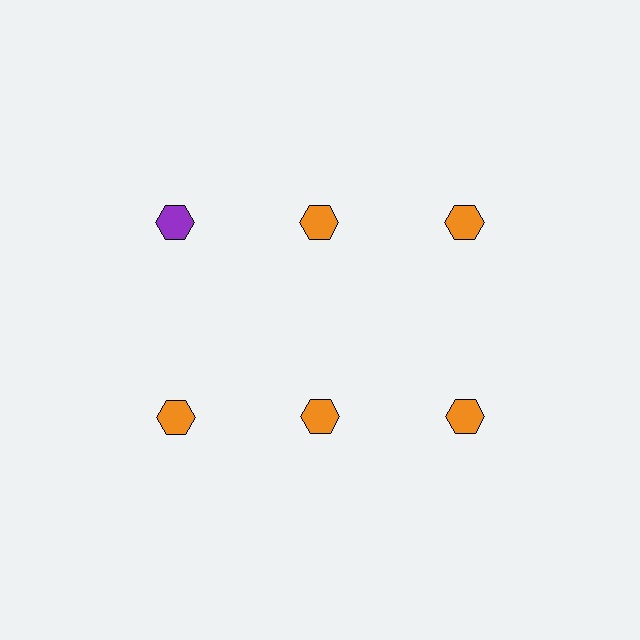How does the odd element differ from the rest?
It has a different color: purple instead of orange.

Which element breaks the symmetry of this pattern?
The purple hexagon in the top row, leftmost column breaks the symmetry. All other shapes are orange hexagons.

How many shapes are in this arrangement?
There are 6 shapes arranged in a grid pattern.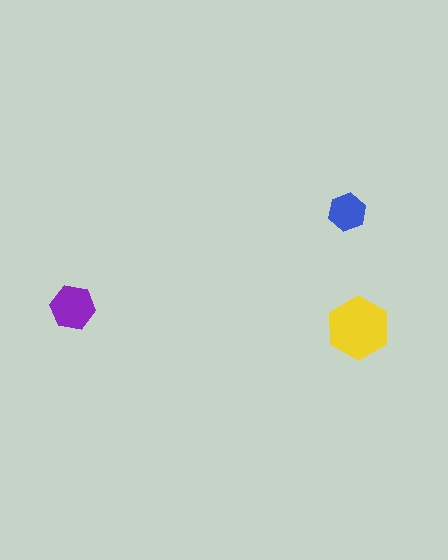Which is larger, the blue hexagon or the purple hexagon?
The purple one.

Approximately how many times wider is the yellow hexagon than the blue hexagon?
About 1.5 times wider.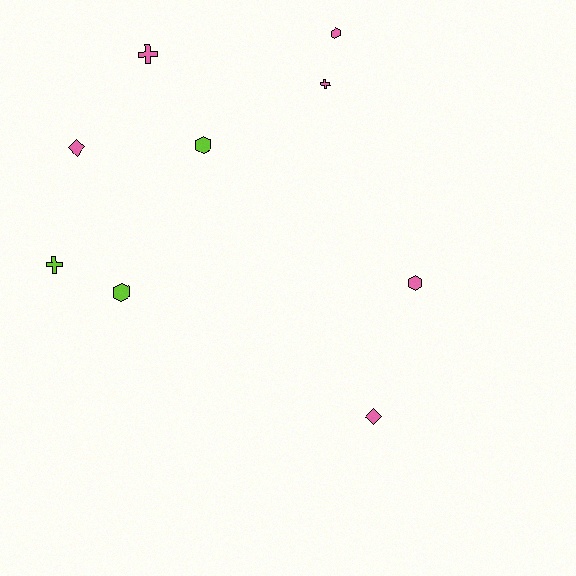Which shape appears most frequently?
Hexagon, with 4 objects.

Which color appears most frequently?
Pink, with 6 objects.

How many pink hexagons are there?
There are 2 pink hexagons.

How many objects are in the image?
There are 9 objects.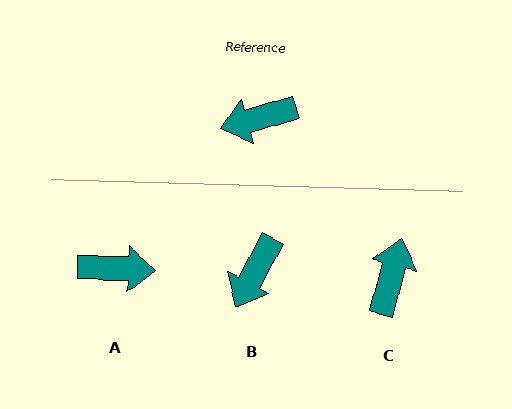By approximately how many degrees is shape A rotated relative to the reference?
Approximately 162 degrees counter-clockwise.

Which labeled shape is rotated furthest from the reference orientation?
A, about 162 degrees away.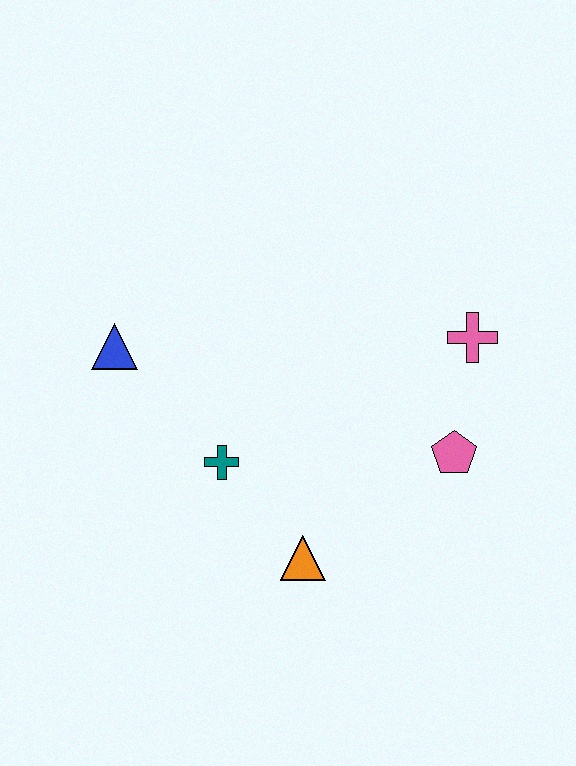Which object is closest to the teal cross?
The orange triangle is closest to the teal cross.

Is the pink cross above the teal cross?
Yes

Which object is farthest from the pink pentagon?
The blue triangle is farthest from the pink pentagon.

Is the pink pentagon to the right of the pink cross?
No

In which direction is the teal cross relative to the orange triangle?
The teal cross is above the orange triangle.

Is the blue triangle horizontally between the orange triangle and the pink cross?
No